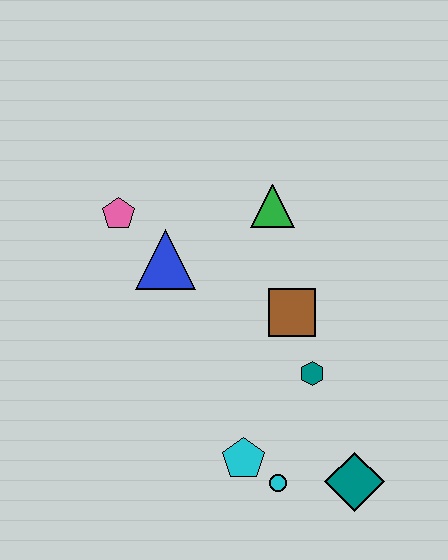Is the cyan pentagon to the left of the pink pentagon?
No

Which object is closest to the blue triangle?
The pink pentagon is closest to the blue triangle.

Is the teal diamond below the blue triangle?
Yes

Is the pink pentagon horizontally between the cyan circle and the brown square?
No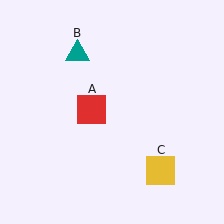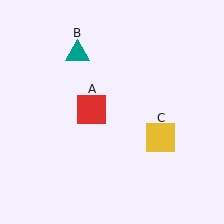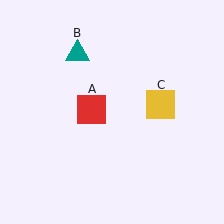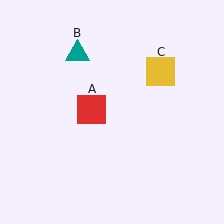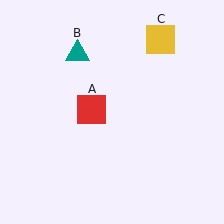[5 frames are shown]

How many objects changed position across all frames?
1 object changed position: yellow square (object C).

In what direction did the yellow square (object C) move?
The yellow square (object C) moved up.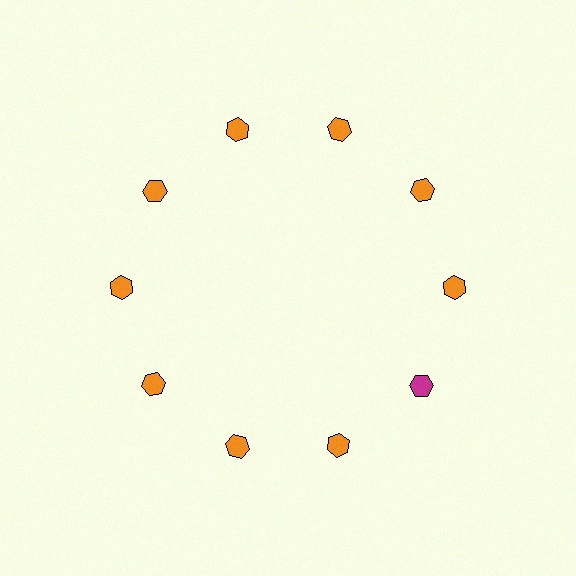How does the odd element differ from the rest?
It has a different color: magenta instead of orange.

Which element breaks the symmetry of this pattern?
The magenta hexagon at roughly the 4 o'clock position breaks the symmetry. All other shapes are orange hexagons.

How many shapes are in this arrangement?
There are 10 shapes arranged in a ring pattern.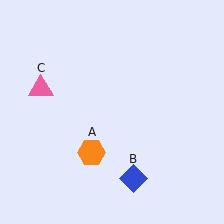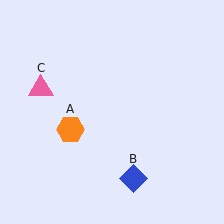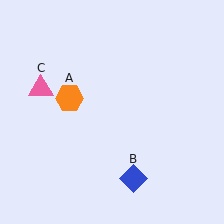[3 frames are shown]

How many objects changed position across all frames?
1 object changed position: orange hexagon (object A).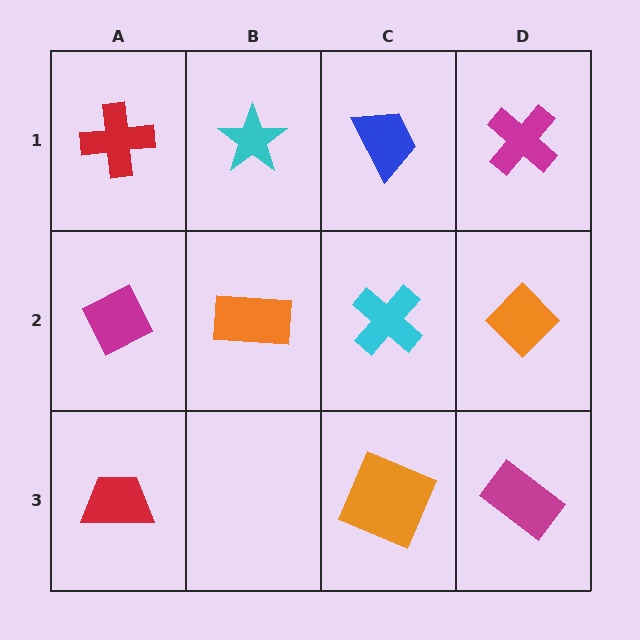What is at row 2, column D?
An orange diamond.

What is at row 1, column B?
A cyan star.